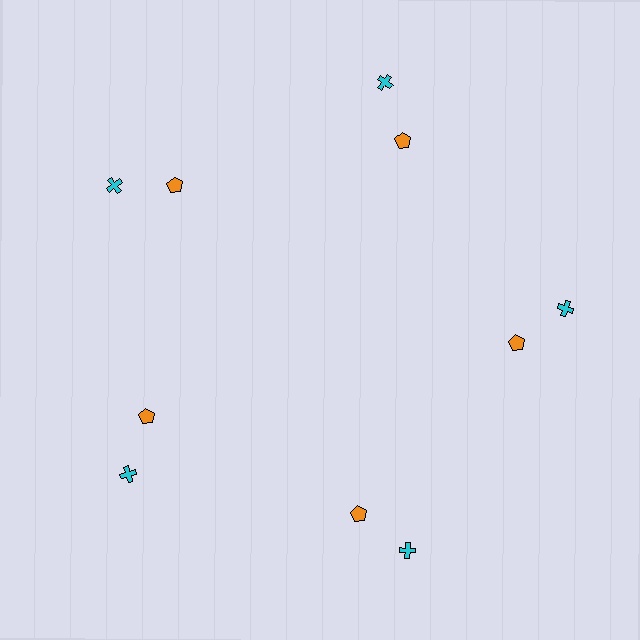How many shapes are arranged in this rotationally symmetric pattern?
There are 10 shapes, arranged in 5 groups of 2.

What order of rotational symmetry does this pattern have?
This pattern has 5-fold rotational symmetry.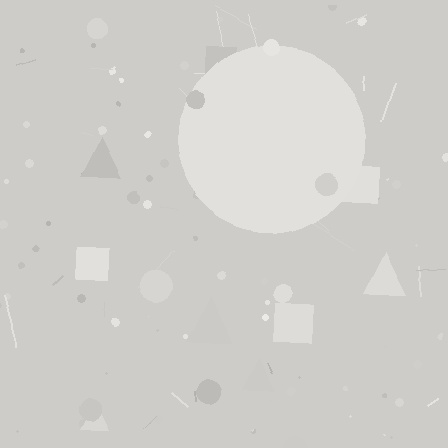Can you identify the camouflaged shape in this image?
The camouflaged shape is a circle.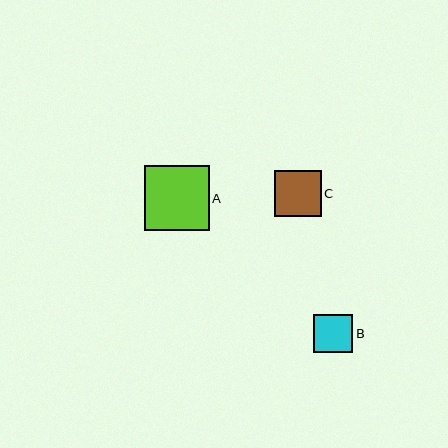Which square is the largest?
Square A is the largest with a size of approximately 65 pixels.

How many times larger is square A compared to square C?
Square A is approximately 1.4 times the size of square C.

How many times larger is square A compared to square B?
Square A is approximately 1.7 times the size of square B.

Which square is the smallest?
Square B is the smallest with a size of approximately 39 pixels.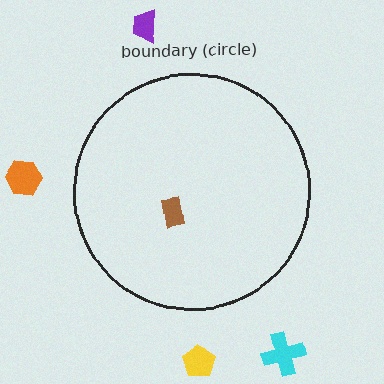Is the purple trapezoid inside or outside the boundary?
Outside.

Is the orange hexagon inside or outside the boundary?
Outside.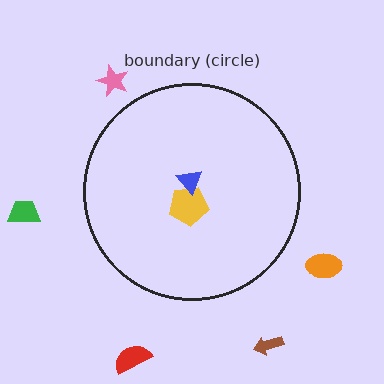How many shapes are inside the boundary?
2 inside, 5 outside.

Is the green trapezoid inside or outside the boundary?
Outside.